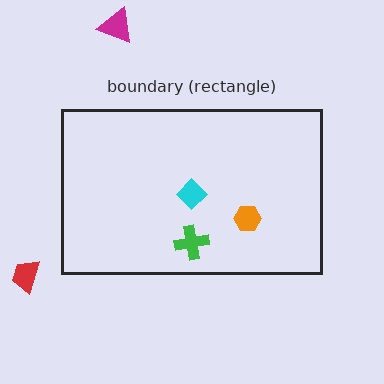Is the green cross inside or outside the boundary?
Inside.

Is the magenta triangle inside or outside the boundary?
Outside.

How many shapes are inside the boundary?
3 inside, 2 outside.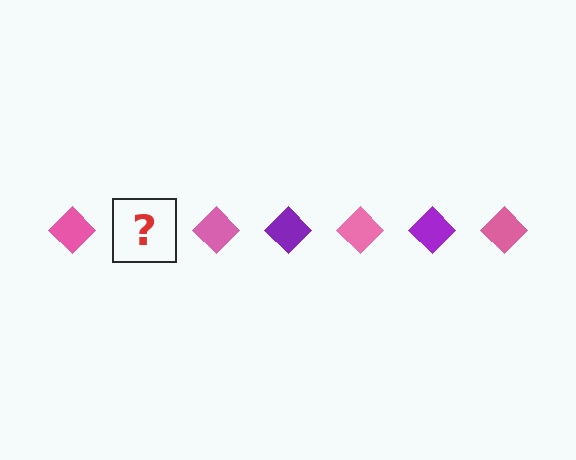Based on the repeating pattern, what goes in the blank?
The blank should be a purple diamond.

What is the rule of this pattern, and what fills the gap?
The rule is that the pattern cycles through pink, purple diamonds. The gap should be filled with a purple diamond.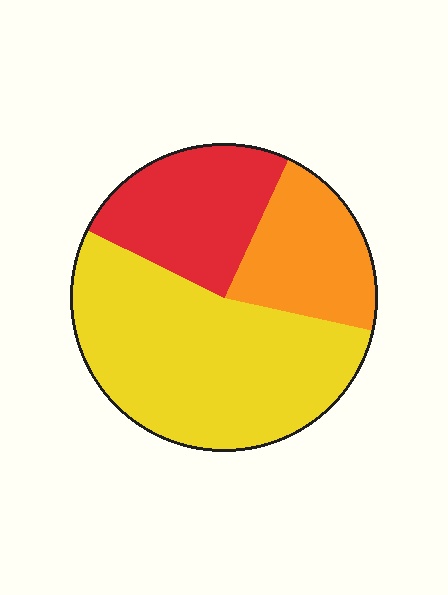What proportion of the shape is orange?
Orange covers about 20% of the shape.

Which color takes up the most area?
Yellow, at roughly 55%.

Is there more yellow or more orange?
Yellow.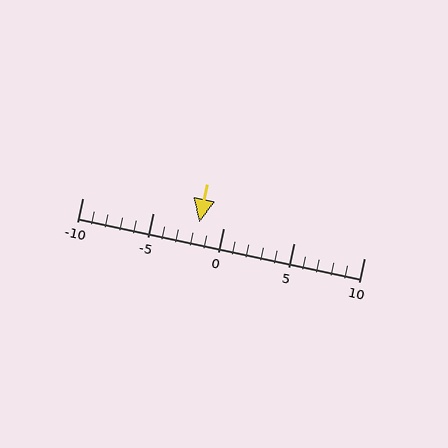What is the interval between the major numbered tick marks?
The major tick marks are spaced 5 units apart.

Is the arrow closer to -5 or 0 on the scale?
The arrow is closer to 0.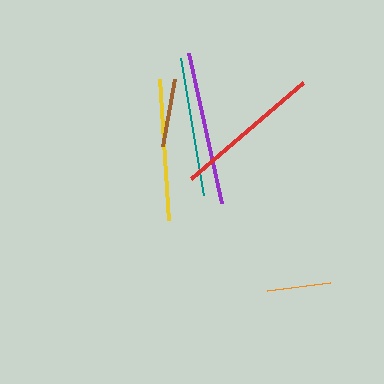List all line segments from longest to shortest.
From longest to shortest: purple, red, yellow, teal, brown, orange.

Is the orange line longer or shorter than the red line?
The red line is longer than the orange line.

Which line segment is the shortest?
The orange line is the shortest at approximately 63 pixels.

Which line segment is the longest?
The purple line is the longest at approximately 154 pixels.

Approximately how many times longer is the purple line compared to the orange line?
The purple line is approximately 2.5 times the length of the orange line.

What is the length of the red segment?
The red segment is approximately 147 pixels long.